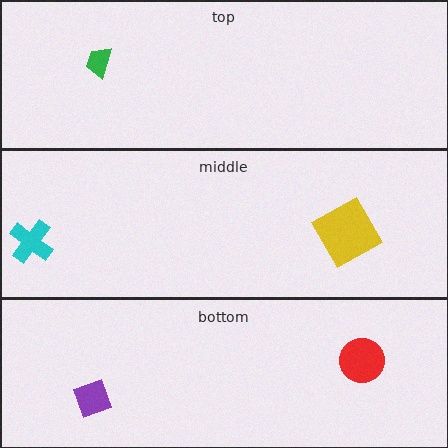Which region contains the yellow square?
The middle region.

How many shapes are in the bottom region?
2.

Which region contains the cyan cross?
The middle region.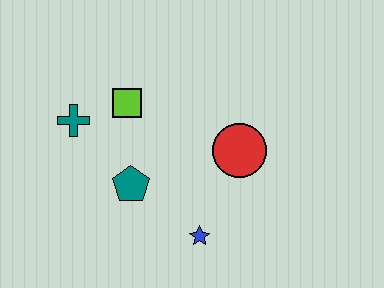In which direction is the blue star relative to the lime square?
The blue star is below the lime square.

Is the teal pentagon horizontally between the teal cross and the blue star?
Yes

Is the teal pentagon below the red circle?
Yes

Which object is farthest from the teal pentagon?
The red circle is farthest from the teal pentagon.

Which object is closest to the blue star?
The teal pentagon is closest to the blue star.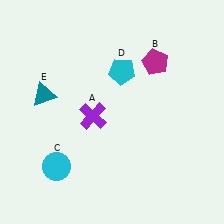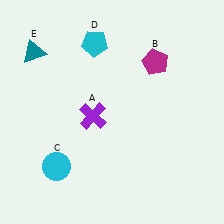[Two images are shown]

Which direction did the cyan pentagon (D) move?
The cyan pentagon (D) moved up.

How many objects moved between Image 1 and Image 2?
2 objects moved between the two images.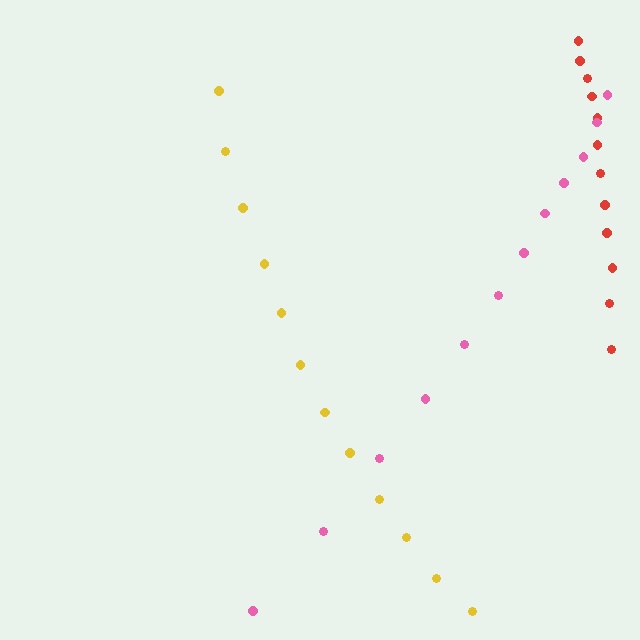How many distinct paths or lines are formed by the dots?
There are 3 distinct paths.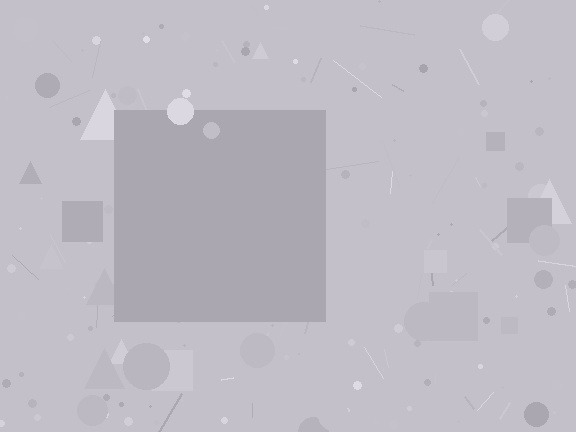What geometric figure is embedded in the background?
A square is embedded in the background.